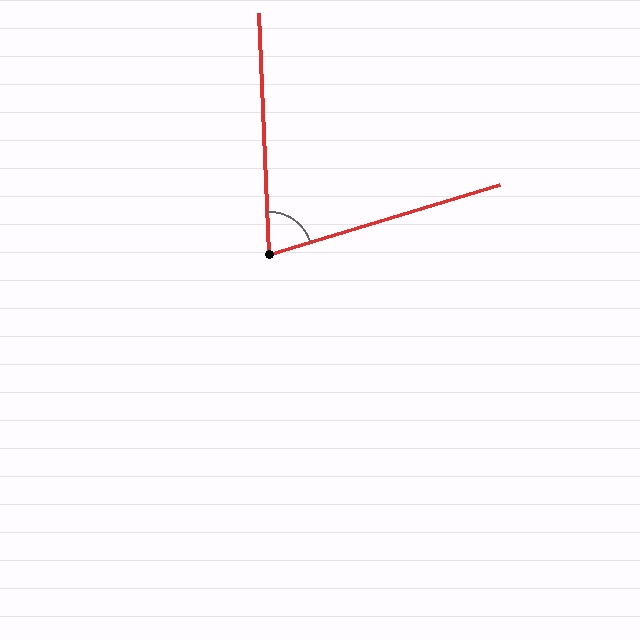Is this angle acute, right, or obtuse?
It is acute.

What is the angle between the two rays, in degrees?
Approximately 76 degrees.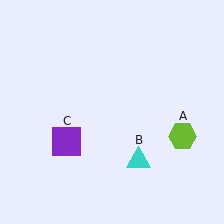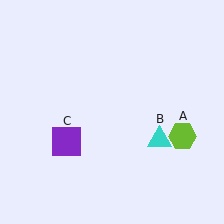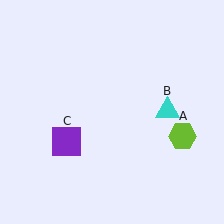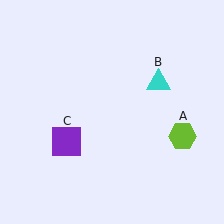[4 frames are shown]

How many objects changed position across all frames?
1 object changed position: cyan triangle (object B).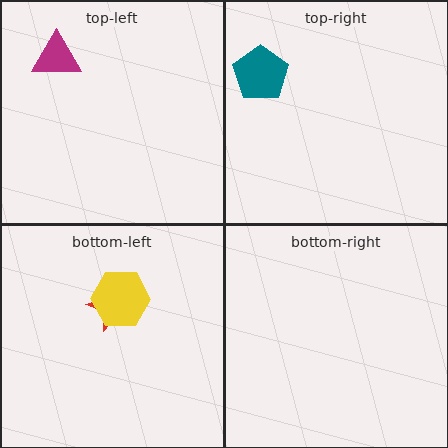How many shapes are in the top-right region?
1.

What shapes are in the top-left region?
The magenta triangle.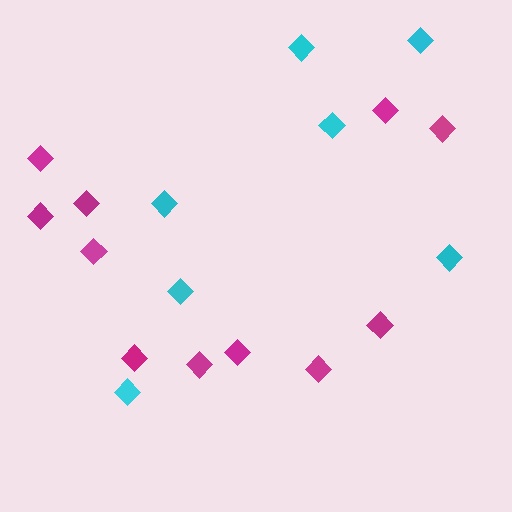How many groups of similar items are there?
There are 2 groups: one group of cyan diamonds (7) and one group of magenta diamonds (11).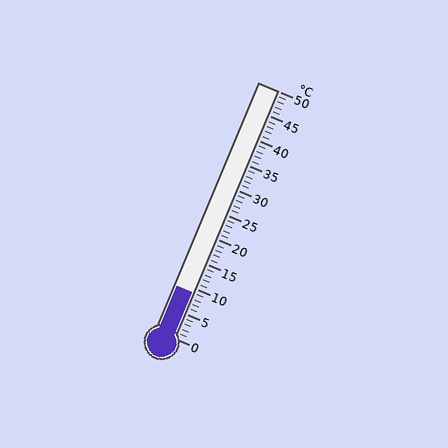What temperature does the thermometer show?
The thermometer shows approximately 9°C.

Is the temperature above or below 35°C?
The temperature is below 35°C.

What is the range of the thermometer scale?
The thermometer scale ranges from 0°C to 50°C.